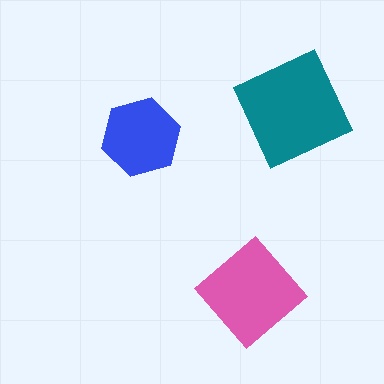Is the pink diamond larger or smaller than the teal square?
Smaller.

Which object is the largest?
The teal square.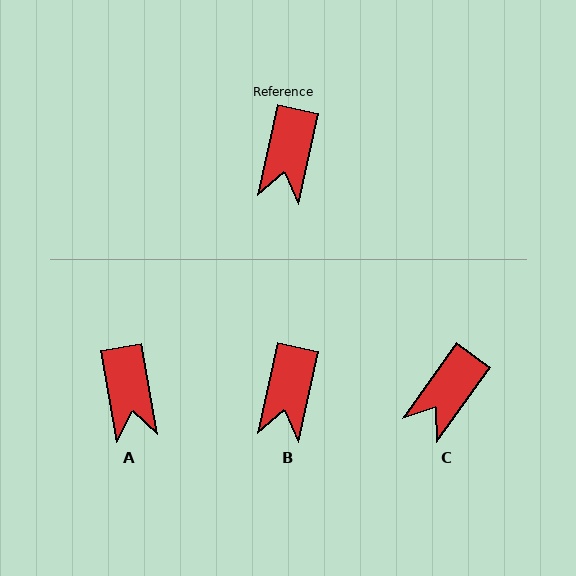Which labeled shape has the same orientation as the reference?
B.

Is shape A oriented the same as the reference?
No, it is off by about 22 degrees.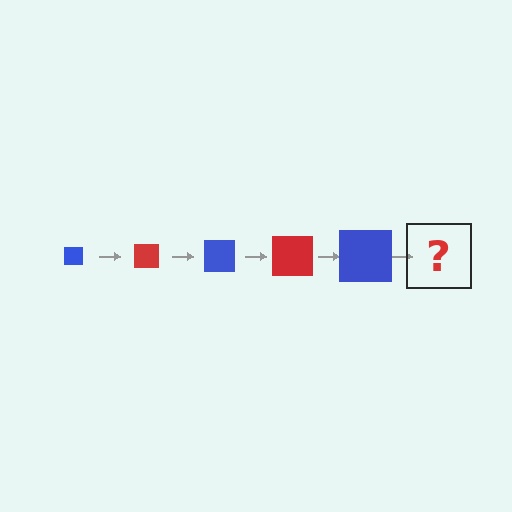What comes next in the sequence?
The next element should be a red square, larger than the previous one.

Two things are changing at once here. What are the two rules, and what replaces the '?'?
The two rules are that the square grows larger each step and the color cycles through blue and red. The '?' should be a red square, larger than the previous one.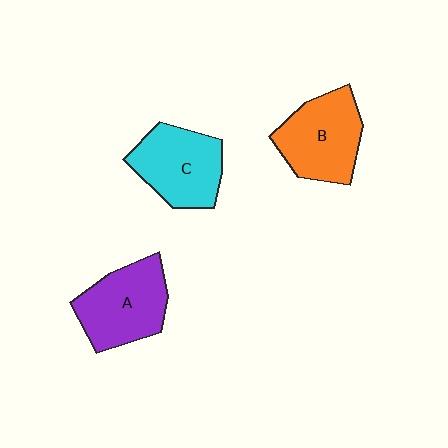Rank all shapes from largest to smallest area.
From largest to smallest: A (purple), B (orange), C (cyan).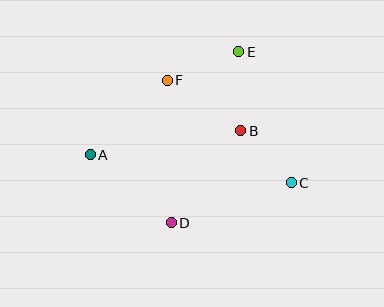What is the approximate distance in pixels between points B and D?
The distance between B and D is approximately 116 pixels.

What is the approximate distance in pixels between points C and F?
The distance between C and F is approximately 161 pixels.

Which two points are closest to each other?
Points B and C are closest to each other.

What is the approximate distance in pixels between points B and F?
The distance between B and F is approximately 89 pixels.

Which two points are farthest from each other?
Points A and C are farthest from each other.